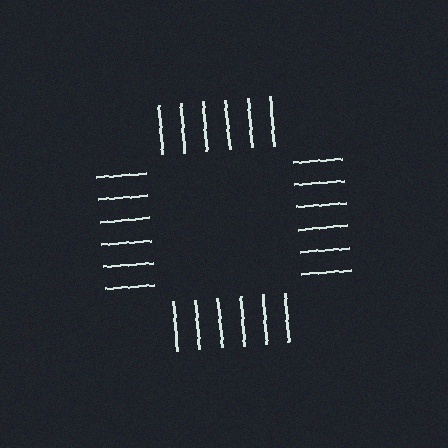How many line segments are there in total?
24 — 6 along each of the 4 edges.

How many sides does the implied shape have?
4 sides — the line-ends trace a square.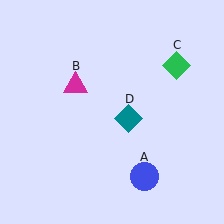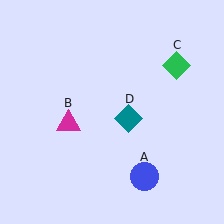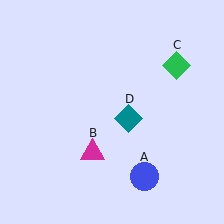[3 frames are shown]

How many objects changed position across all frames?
1 object changed position: magenta triangle (object B).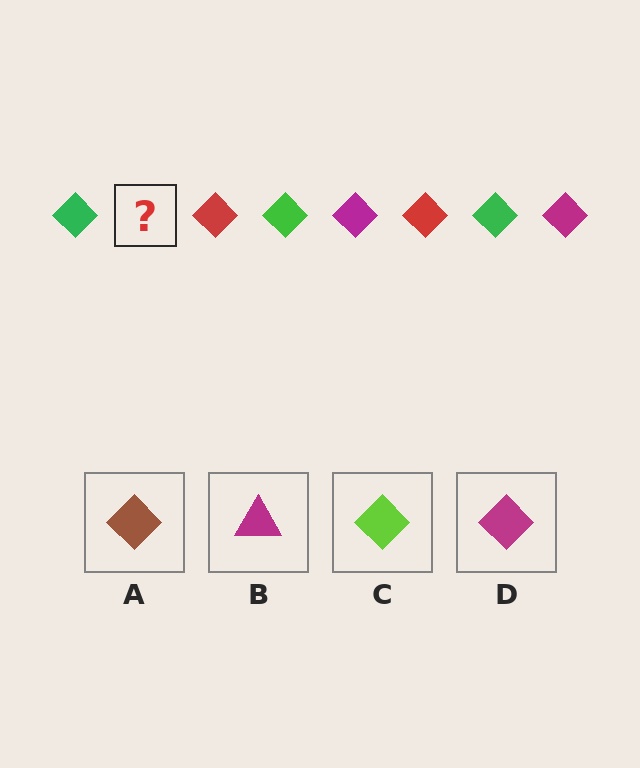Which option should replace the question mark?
Option D.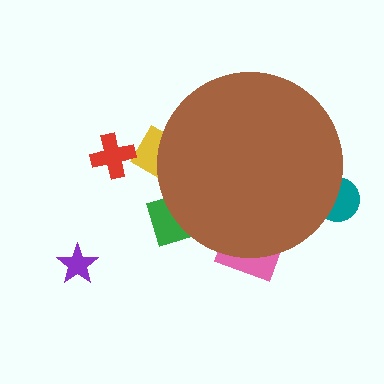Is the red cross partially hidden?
No, the red cross is fully visible.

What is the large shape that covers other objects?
A brown circle.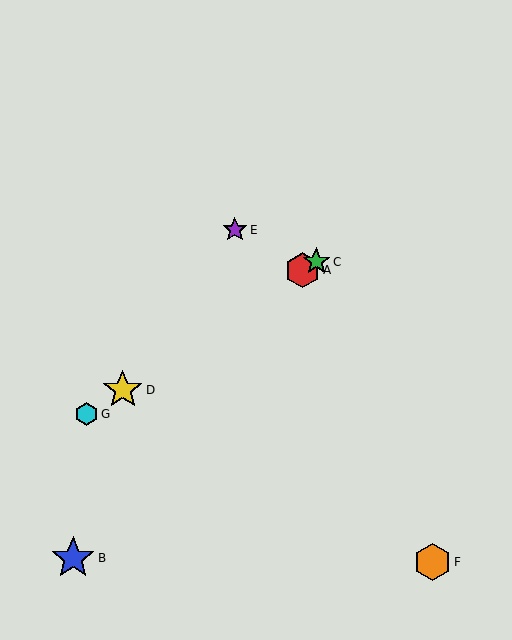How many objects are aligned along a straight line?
4 objects (A, C, D, G) are aligned along a straight line.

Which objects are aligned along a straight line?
Objects A, C, D, G are aligned along a straight line.